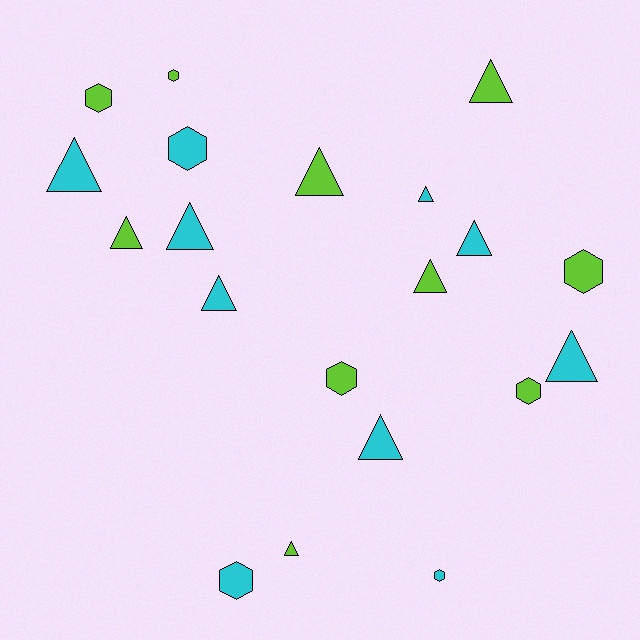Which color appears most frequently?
Lime, with 10 objects.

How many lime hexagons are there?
There are 5 lime hexagons.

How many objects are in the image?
There are 20 objects.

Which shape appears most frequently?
Triangle, with 12 objects.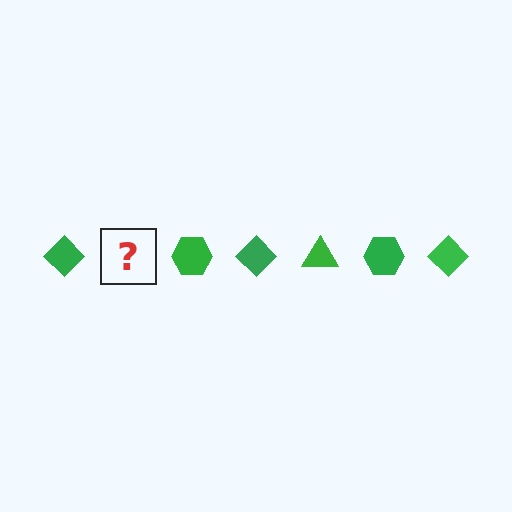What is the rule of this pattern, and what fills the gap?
The rule is that the pattern cycles through diamond, triangle, hexagon shapes in green. The gap should be filled with a green triangle.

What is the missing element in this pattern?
The missing element is a green triangle.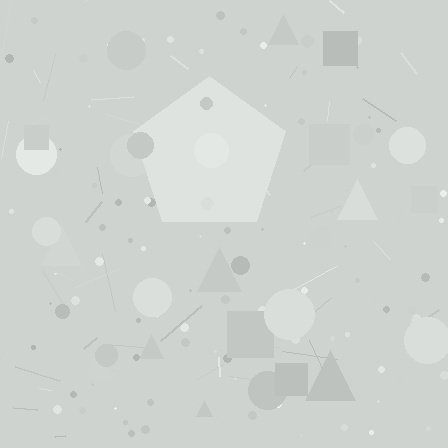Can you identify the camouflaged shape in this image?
The camouflaged shape is a pentagon.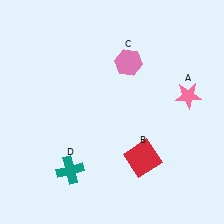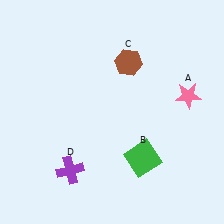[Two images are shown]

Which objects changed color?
B changed from red to green. C changed from pink to brown. D changed from teal to purple.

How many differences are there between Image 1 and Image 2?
There are 3 differences between the two images.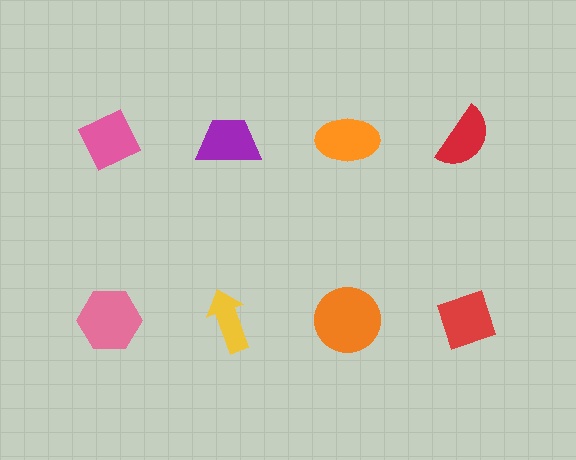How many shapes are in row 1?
4 shapes.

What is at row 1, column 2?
A purple trapezoid.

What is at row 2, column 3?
An orange circle.